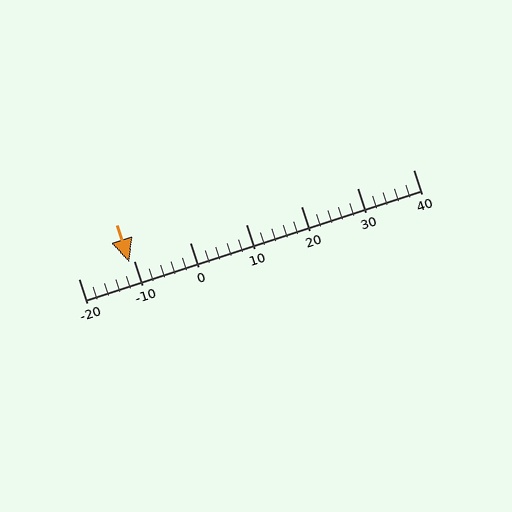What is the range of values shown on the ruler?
The ruler shows values from -20 to 40.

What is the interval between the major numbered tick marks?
The major tick marks are spaced 10 units apart.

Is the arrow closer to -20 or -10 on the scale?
The arrow is closer to -10.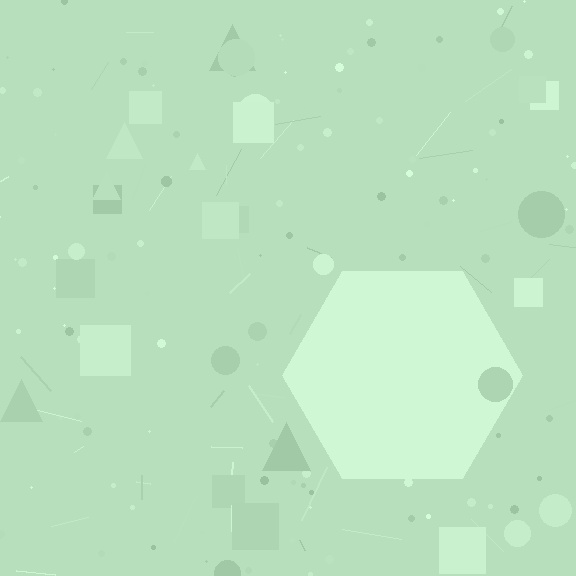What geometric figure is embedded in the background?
A hexagon is embedded in the background.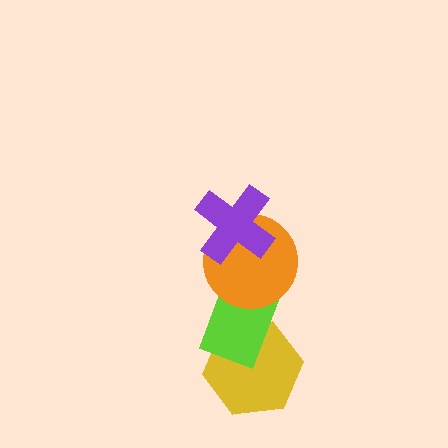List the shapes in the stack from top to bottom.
From top to bottom: the purple cross, the orange circle, the lime rectangle, the yellow hexagon.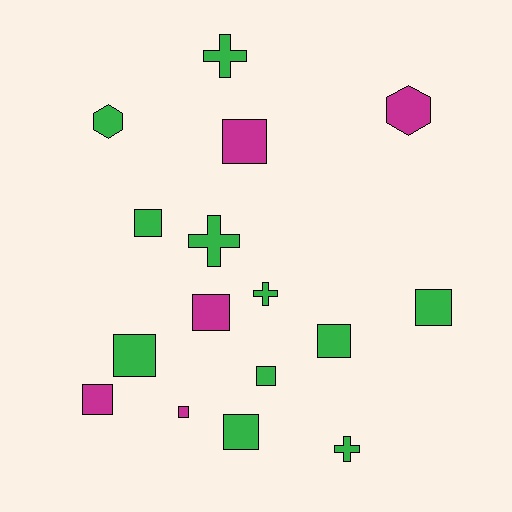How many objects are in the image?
There are 16 objects.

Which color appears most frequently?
Green, with 11 objects.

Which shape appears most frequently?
Square, with 10 objects.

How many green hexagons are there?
There is 1 green hexagon.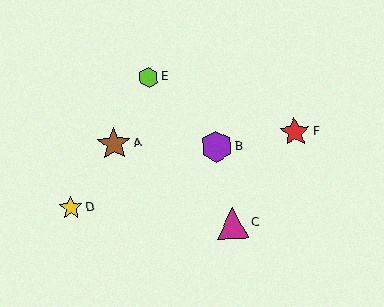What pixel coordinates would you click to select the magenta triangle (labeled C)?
Click at (232, 223) to select the magenta triangle C.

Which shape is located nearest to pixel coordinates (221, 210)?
The magenta triangle (labeled C) at (232, 223) is nearest to that location.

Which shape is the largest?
The brown star (labeled A) is the largest.